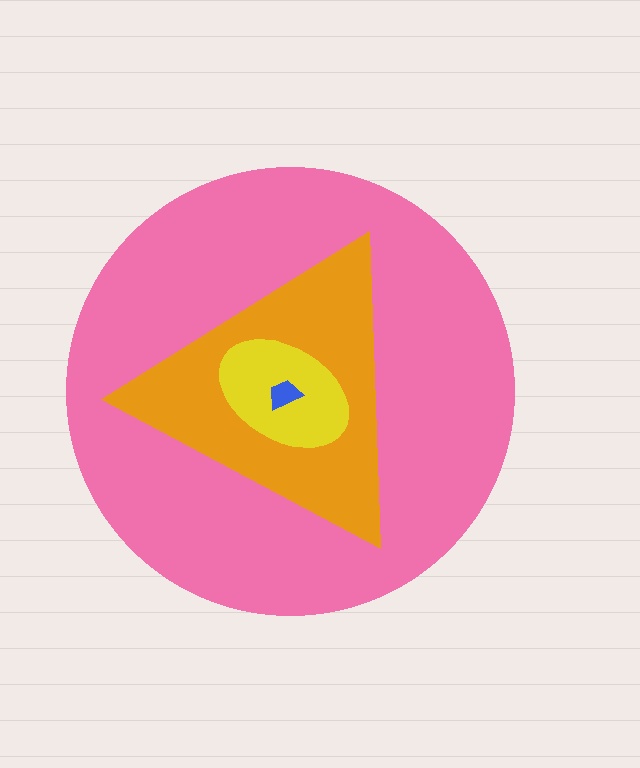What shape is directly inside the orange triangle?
The yellow ellipse.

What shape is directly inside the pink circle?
The orange triangle.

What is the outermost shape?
The pink circle.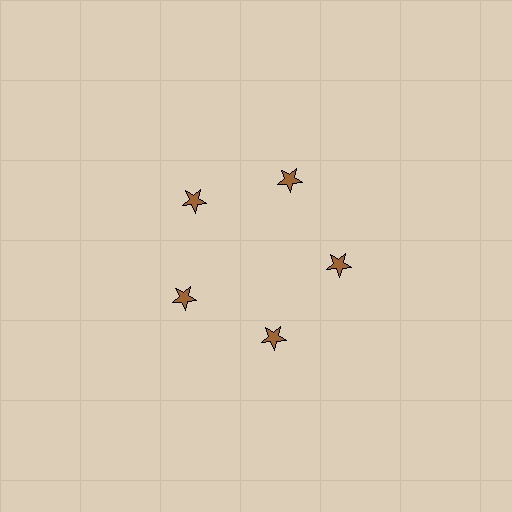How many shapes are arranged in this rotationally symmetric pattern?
There are 5 shapes, arranged in 5 groups of 1.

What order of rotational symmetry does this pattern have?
This pattern has 5-fold rotational symmetry.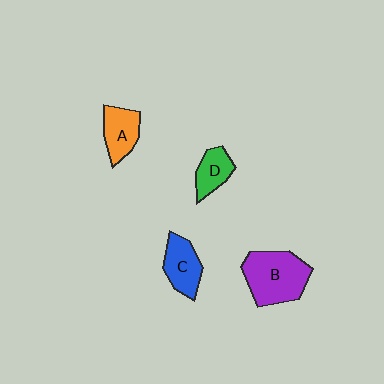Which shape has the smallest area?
Shape D (green).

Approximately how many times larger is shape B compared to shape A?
Approximately 1.8 times.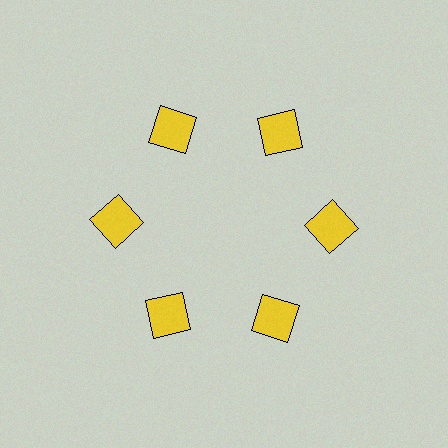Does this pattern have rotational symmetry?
Yes, this pattern has 6-fold rotational symmetry. It looks the same after rotating 60 degrees around the center.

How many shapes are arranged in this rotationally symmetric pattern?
There are 6 shapes, arranged in 6 groups of 1.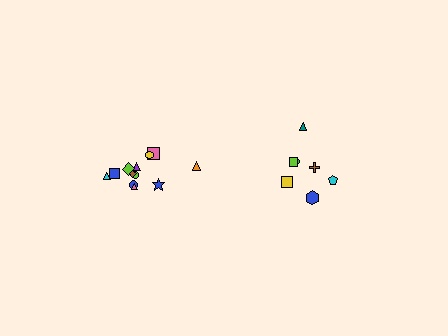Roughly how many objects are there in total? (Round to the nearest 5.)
Roughly 20 objects in total.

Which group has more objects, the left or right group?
The left group.